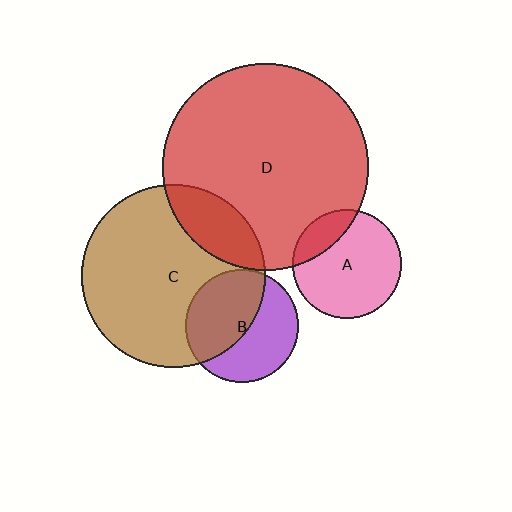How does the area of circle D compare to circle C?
Approximately 1.3 times.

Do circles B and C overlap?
Yes.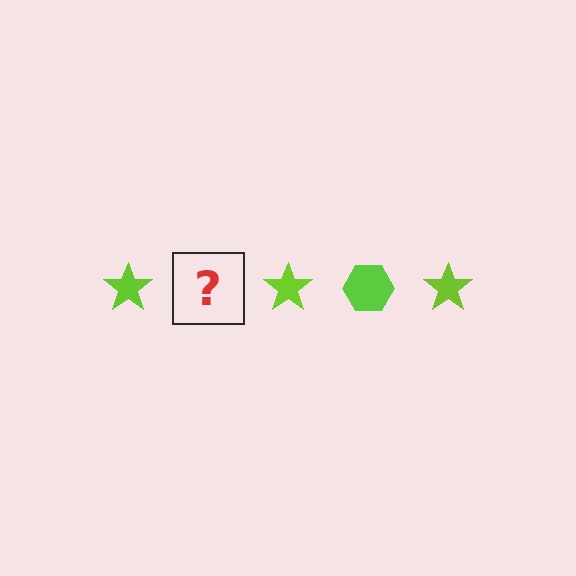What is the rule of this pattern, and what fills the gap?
The rule is that the pattern cycles through star, hexagon shapes in lime. The gap should be filled with a lime hexagon.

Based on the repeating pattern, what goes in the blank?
The blank should be a lime hexagon.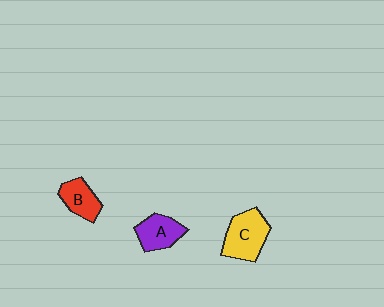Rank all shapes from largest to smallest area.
From largest to smallest: C (yellow), A (purple), B (red).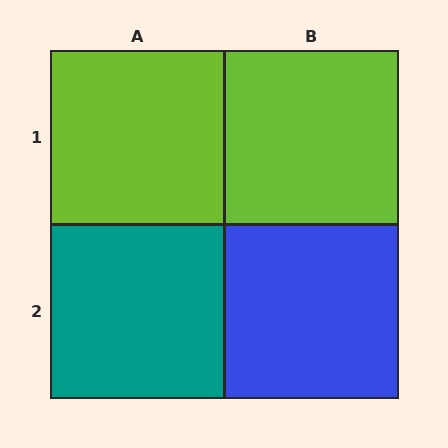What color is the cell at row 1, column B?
Lime.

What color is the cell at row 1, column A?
Lime.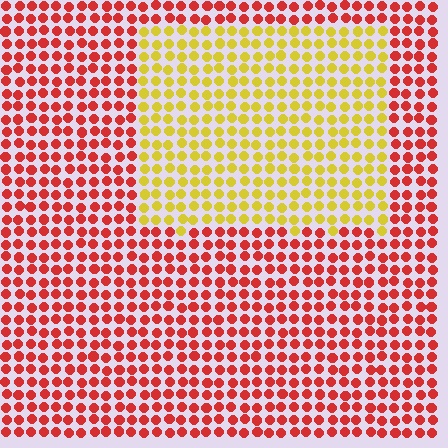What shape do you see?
I see a rectangle.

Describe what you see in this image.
The image is filled with small red elements in a uniform arrangement. A rectangle-shaped region is visible where the elements are tinted to a slightly different hue, forming a subtle color boundary.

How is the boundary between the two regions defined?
The boundary is defined purely by a slight shift in hue (about 57 degrees). Spacing, size, and orientation are identical on both sides.